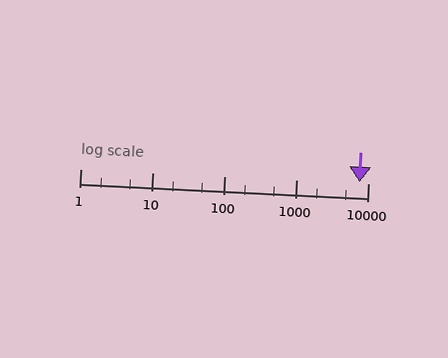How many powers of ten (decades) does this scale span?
The scale spans 4 decades, from 1 to 10000.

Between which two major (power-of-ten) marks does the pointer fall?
The pointer is between 1000 and 10000.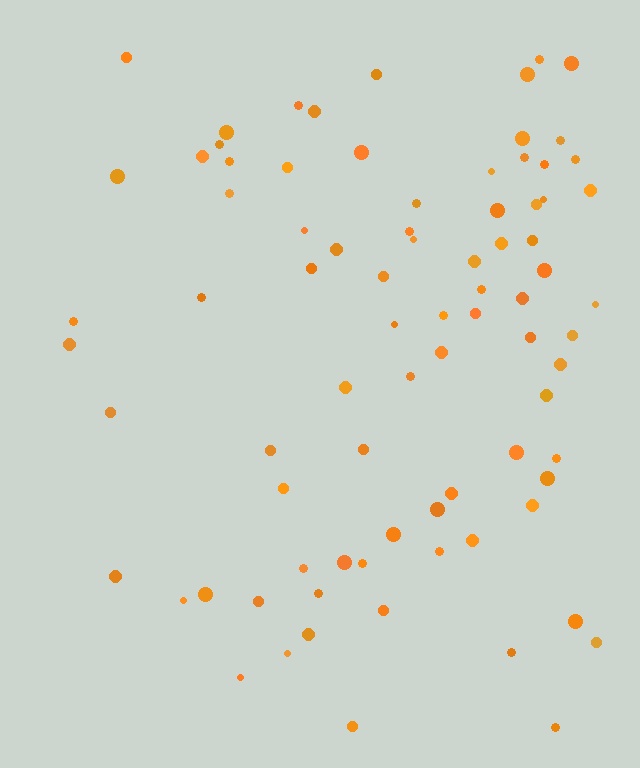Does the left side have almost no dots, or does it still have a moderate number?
Still a moderate number, just noticeably fewer than the right.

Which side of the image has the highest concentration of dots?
The right.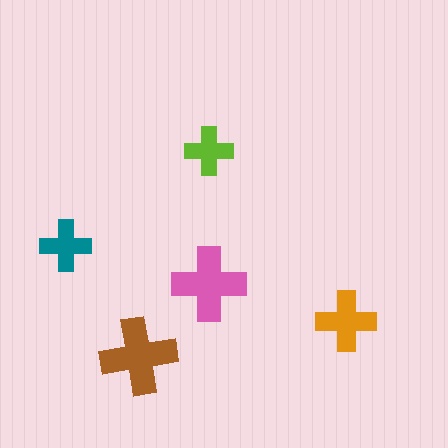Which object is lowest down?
The brown cross is bottommost.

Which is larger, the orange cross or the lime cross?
The orange one.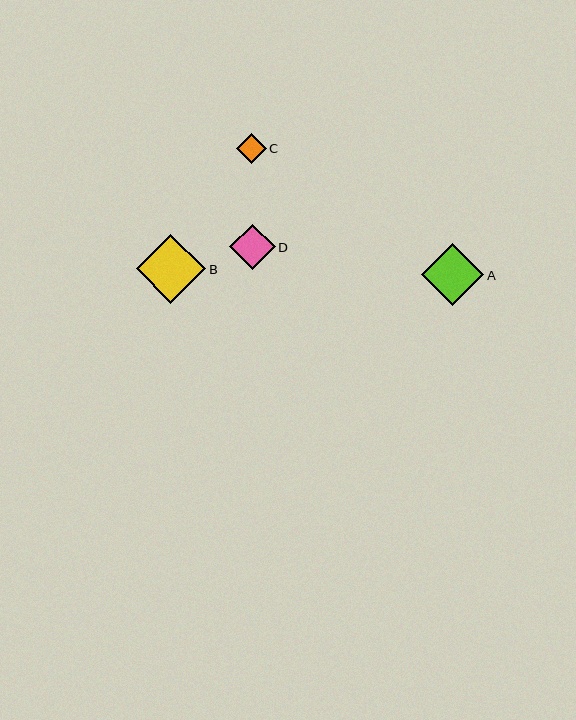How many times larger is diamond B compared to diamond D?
Diamond B is approximately 1.5 times the size of diamond D.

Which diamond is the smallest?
Diamond C is the smallest with a size of approximately 30 pixels.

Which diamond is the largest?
Diamond B is the largest with a size of approximately 70 pixels.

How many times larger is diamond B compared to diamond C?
Diamond B is approximately 2.3 times the size of diamond C.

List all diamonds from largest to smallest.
From largest to smallest: B, A, D, C.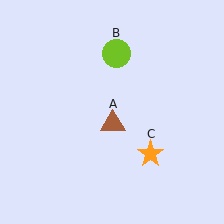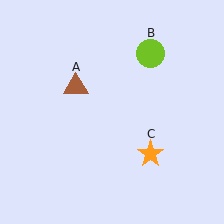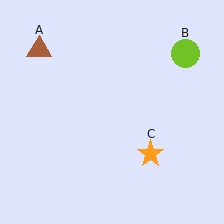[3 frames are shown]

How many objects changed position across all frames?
2 objects changed position: brown triangle (object A), lime circle (object B).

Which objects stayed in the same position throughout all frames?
Orange star (object C) remained stationary.